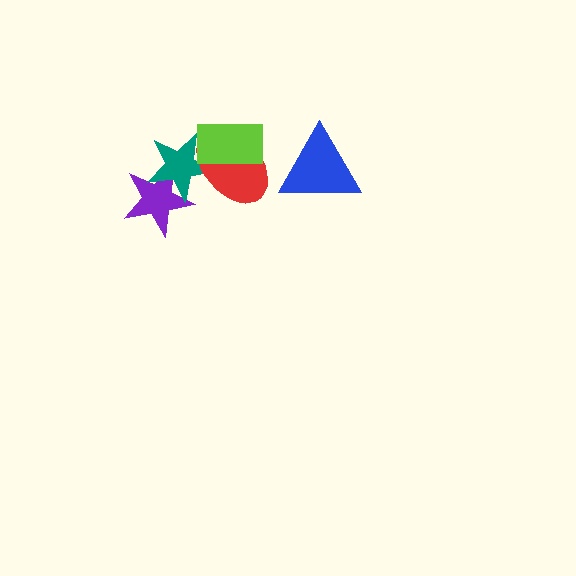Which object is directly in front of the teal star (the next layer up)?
The red ellipse is directly in front of the teal star.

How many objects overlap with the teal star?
3 objects overlap with the teal star.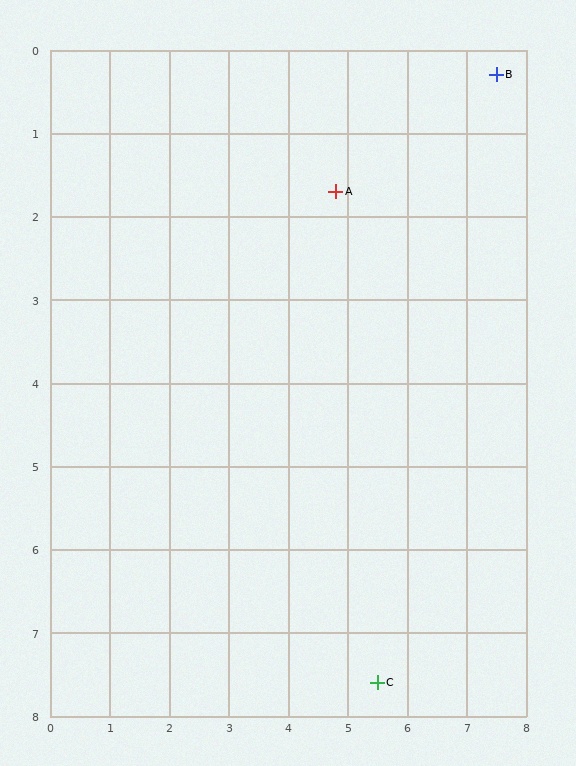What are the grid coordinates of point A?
Point A is at approximately (4.8, 1.7).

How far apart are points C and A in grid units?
Points C and A are about 5.9 grid units apart.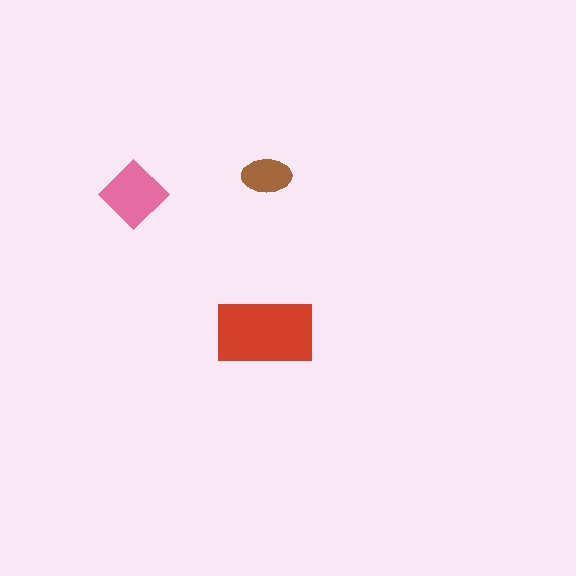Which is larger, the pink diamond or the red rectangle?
The red rectangle.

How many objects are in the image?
There are 3 objects in the image.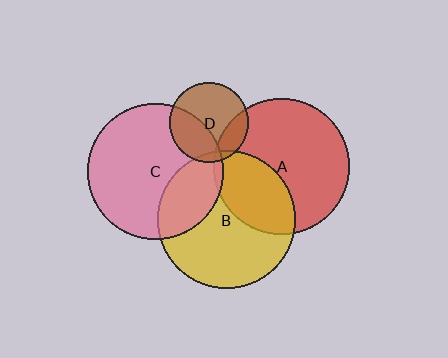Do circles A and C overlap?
Yes.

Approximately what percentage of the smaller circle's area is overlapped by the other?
Approximately 5%.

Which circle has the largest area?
Circle B (yellow).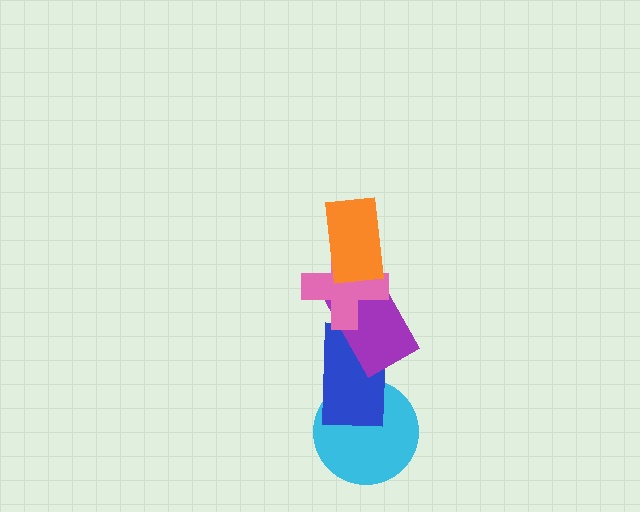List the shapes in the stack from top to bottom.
From top to bottom: the orange rectangle, the pink cross, the purple rectangle, the blue rectangle, the cyan circle.